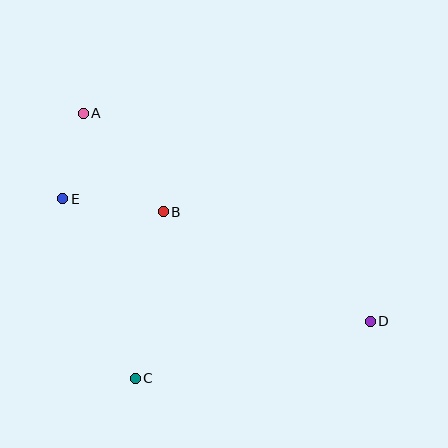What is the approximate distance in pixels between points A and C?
The distance between A and C is approximately 270 pixels.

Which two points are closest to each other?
Points A and E are closest to each other.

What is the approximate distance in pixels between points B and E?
The distance between B and E is approximately 101 pixels.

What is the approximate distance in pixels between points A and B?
The distance between A and B is approximately 127 pixels.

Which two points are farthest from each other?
Points A and D are farthest from each other.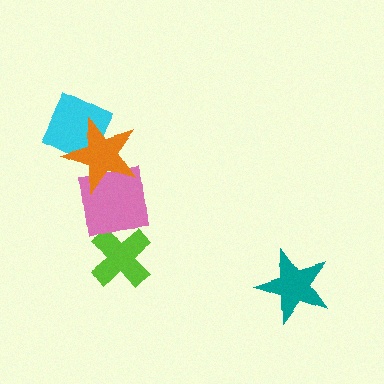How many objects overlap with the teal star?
0 objects overlap with the teal star.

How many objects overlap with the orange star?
2 objects overlap with the orange star.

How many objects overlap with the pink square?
2 objects overlap with the pink square.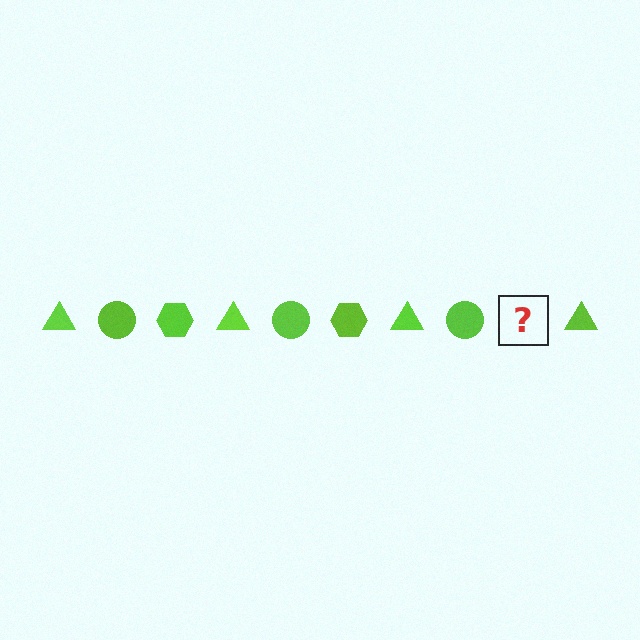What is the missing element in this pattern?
The missing element is a lime hexagon.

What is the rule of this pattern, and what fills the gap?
The rule is that the pattern cycles through triangle, circle, hexagon shapes in lime. The gap should be filled with a lime hexagon.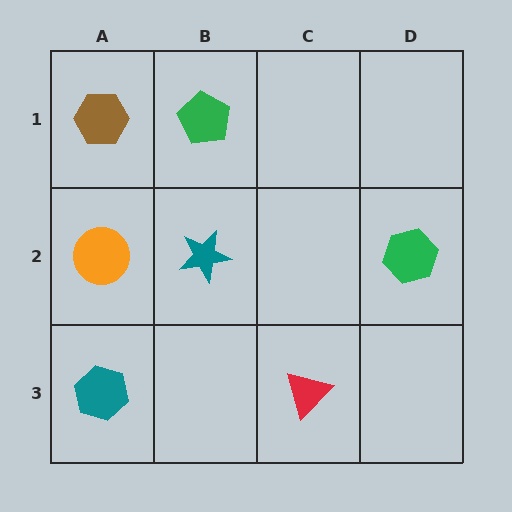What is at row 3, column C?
A red triangle.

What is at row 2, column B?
A teal star.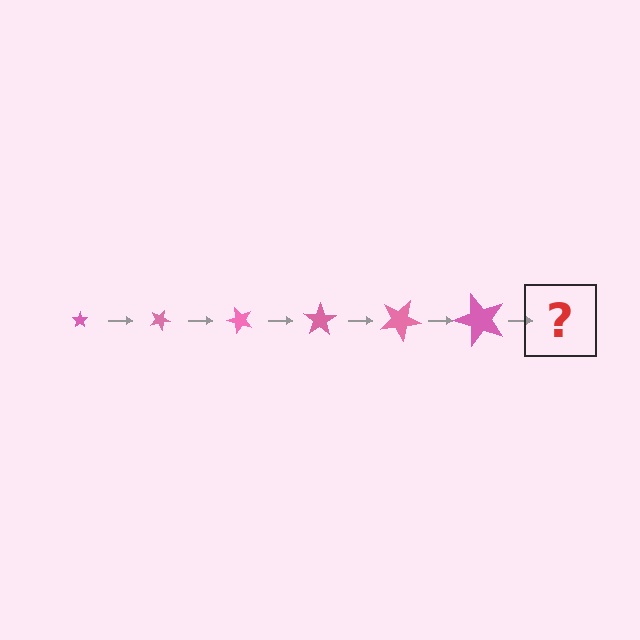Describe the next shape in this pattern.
It should be a star, larger than the previous one and rotated 150 degrees from the start.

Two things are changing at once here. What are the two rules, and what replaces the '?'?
The two rules are that the star grows larger each step and it rotates 25 degrees each step. The '?' should be a star, larger than the previous one and rotated 150 degrees from the start.